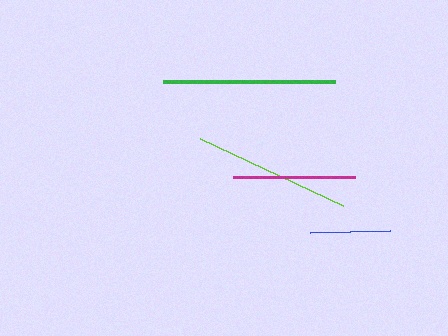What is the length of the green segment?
The green segment is approximately 171 pixels long.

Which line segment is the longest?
The green line is the longest at approximately 171 pixels.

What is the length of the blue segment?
The blue segment is approximately 79 pixels long.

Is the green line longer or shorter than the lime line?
The green line is longer than the lime line.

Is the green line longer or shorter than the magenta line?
The green line is longer than the magenta line.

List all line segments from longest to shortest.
From longest to shortest: green, lime, magenta, blue.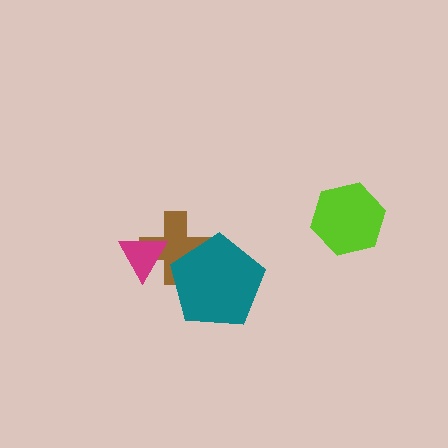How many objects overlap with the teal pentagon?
1 object overlaps with the teal pentagon.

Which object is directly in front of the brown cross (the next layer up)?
The magenta triangle is directly in front of the brown cross.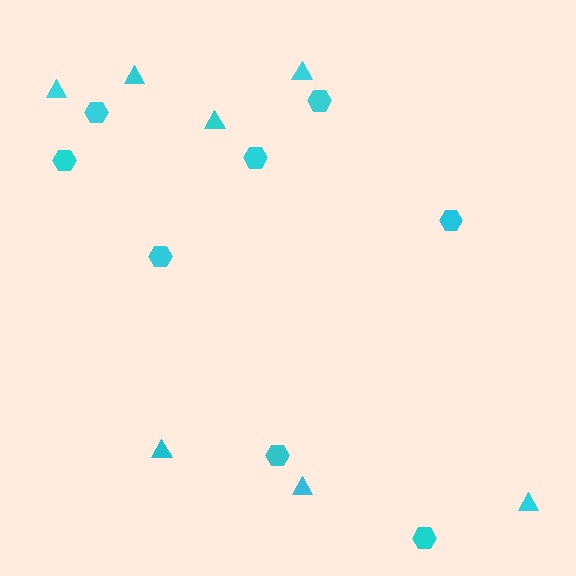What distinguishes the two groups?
There are 2 groups: one group of hexagons (8) and one group of triangles (7).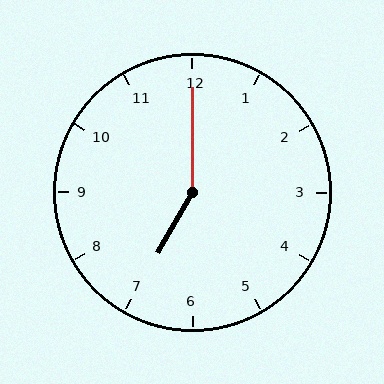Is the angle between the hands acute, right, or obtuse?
It is obtuse.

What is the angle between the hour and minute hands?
Approximately 150 degrees.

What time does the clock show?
7:00.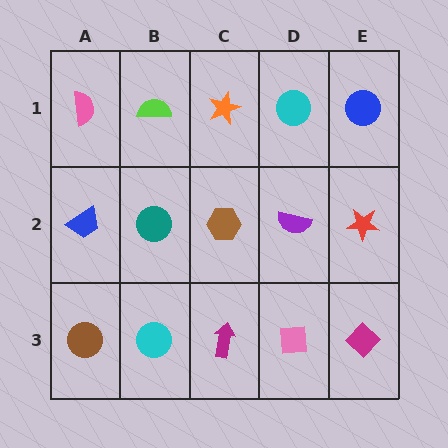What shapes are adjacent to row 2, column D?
A cyan circle (row 1, column D), a pink square (row 3, column D), a brown hexagon (row 2, column C), a red star (row 2, column E).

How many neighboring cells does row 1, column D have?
3.